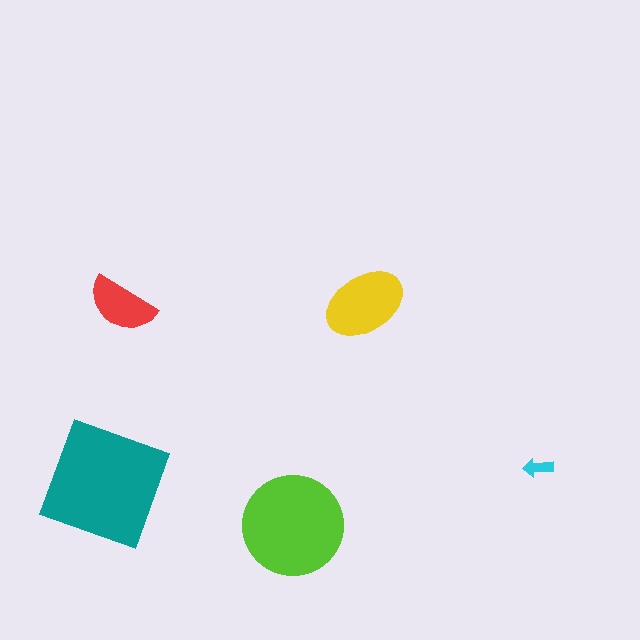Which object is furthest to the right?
The cyan arrow is rightmost.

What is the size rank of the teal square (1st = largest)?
1st.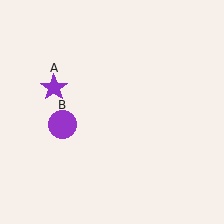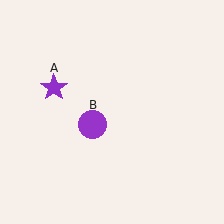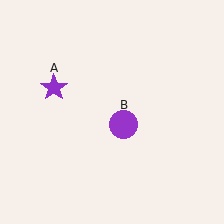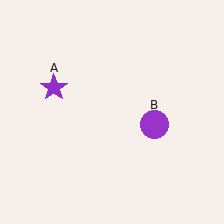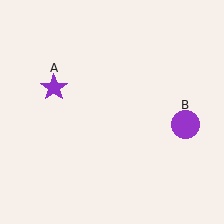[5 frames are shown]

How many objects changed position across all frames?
1 object changed position: purple circle (object B).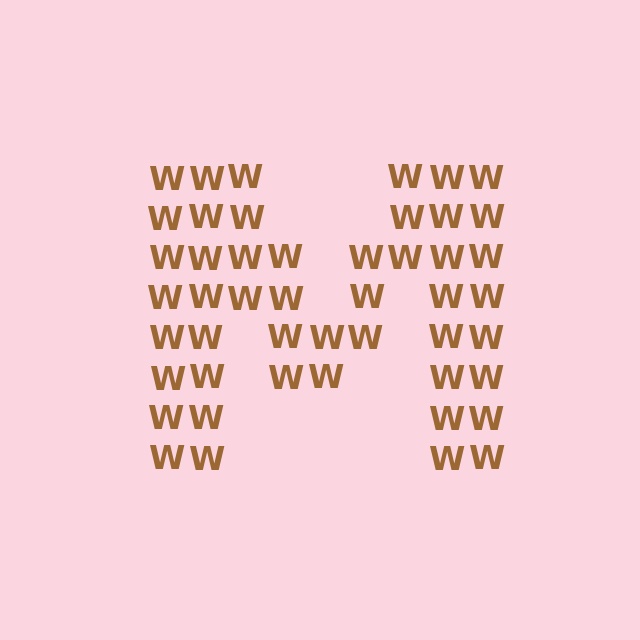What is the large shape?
The large shape is the letter M.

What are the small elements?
The small elements are letter W's.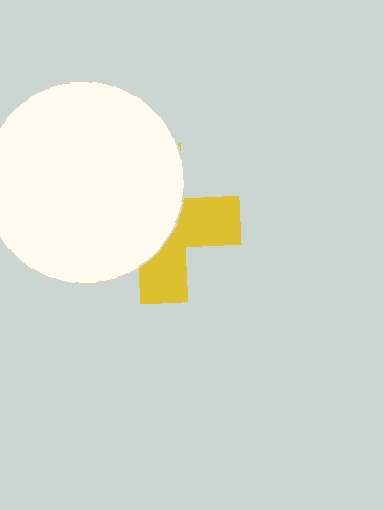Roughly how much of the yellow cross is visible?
A small part of it is visible (roughly 42%).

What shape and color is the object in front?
The object in front is a white circle.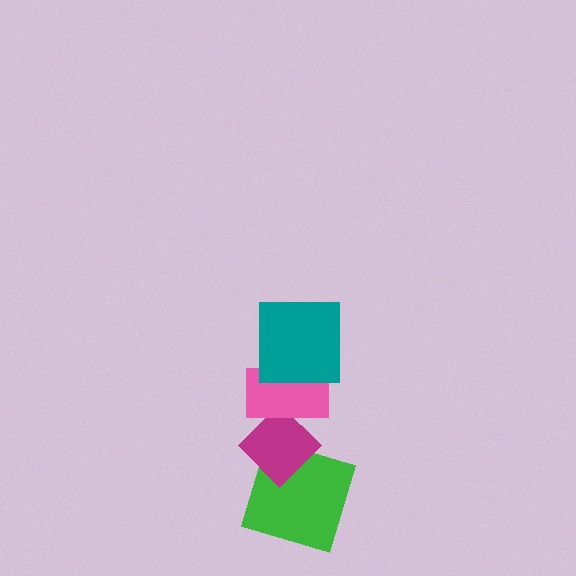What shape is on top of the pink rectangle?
The teal square is on top of the pink rectangle.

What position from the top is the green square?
The green square is 4th from the top.